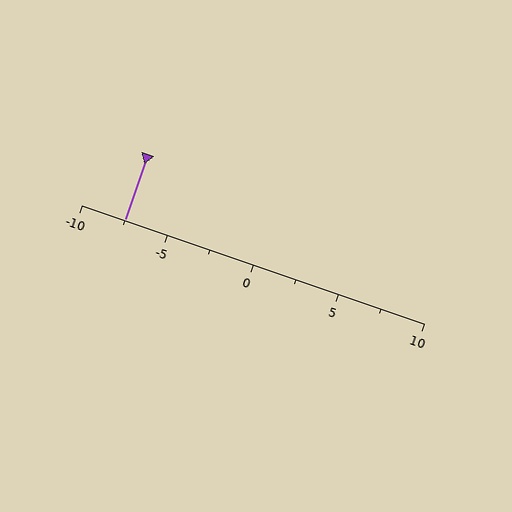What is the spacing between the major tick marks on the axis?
The major ticks are spaced 5 apart.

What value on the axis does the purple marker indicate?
The marker indicates approximately -7.5.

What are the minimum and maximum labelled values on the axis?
The axis runs from -10 to 10.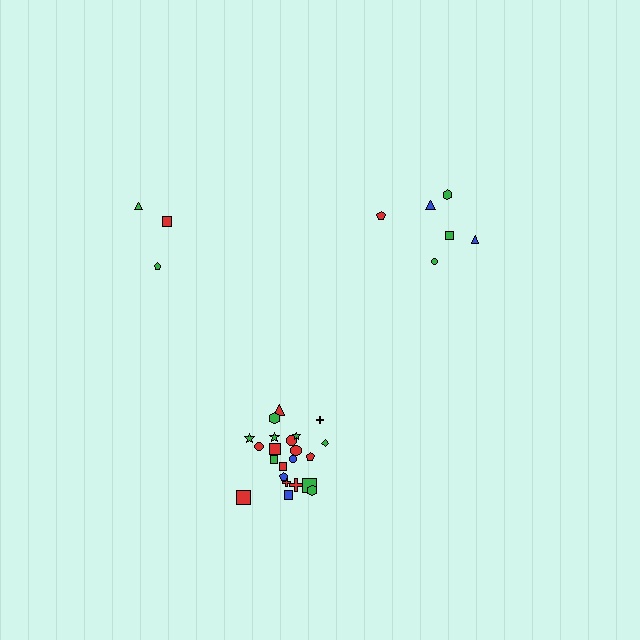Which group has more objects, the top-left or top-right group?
The top-right group.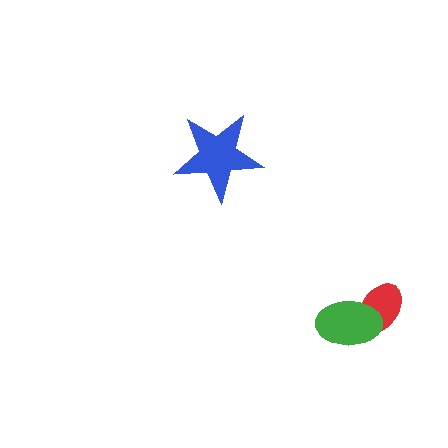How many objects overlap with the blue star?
0 objects overlap with the blue star.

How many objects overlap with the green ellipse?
1 object overlaps with the green ellipse.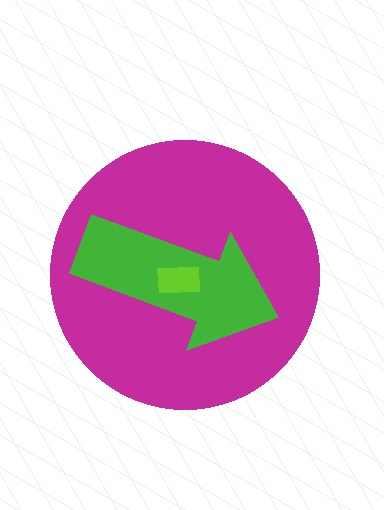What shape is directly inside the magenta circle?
The green arrow.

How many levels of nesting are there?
3.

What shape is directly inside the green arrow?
The lime rectangle.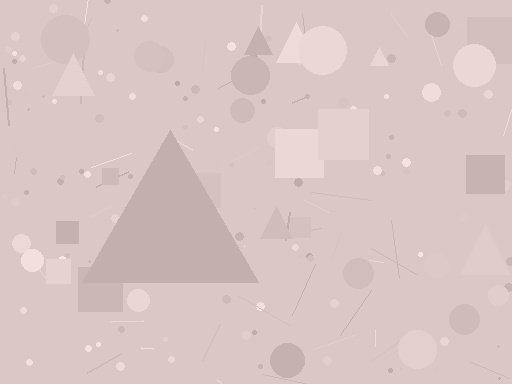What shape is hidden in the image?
A triangle is hidden in the image.